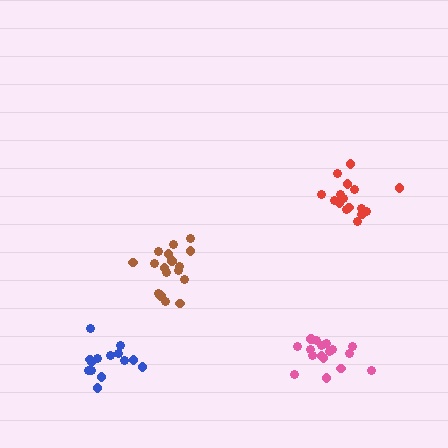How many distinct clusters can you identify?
There are 4 distinct clusters.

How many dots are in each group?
Group 1: 14 dots, Group 2: 17 dots, Group 3: 16 dots, Group 4: 18 dots (65 total).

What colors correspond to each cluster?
The clusters are colored: blue, pink, red, brown.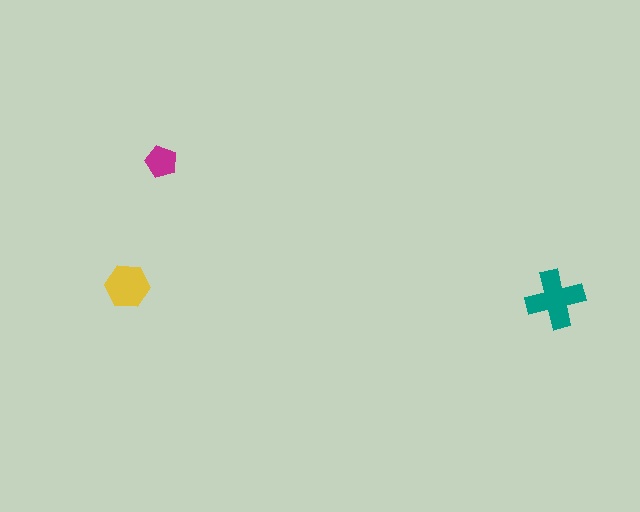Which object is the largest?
The teal cross.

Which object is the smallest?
The magenta pentagon.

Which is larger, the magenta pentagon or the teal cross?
The teal cross.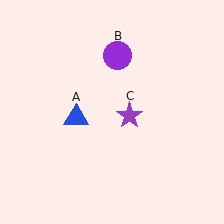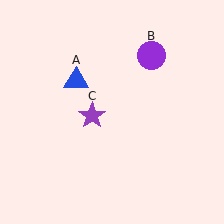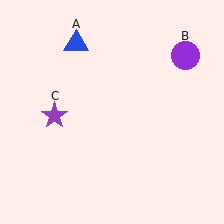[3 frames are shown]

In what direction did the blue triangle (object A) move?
The blue triangle (object A) moved up.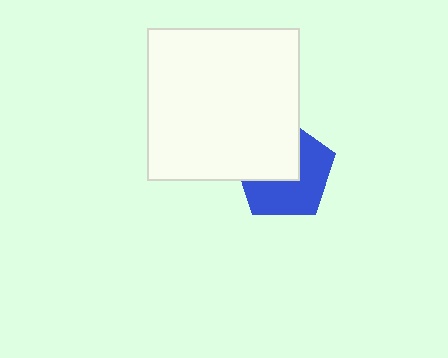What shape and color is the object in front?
The object in front is a white square.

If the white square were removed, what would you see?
You would see the complete blue pentagon.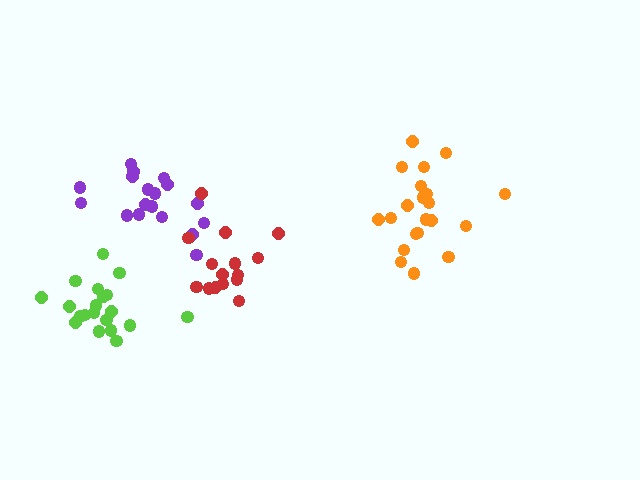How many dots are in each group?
Group 1: 21 dots, Group 2: 20 dots, Group 3: 18 dots, Group 4: 15 dots (74 total).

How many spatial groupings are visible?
There are 4 spatial groupings.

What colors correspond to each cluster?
The clusters are colored: orange, lime, purple, red.